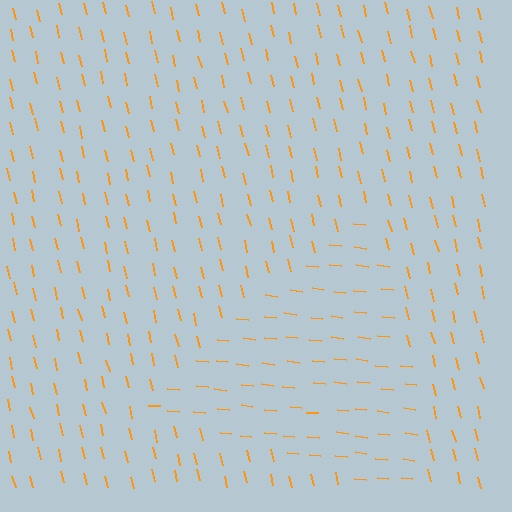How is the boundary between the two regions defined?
The boundary is defined purely by a change in line orientation (approximately 70 degrees difference). All lines are the same color and thickness.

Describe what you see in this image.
The image is filled with small orange line segments. A triangle region in the image has lines oriented differently from the surrounding lines, creating a visible texture boundary.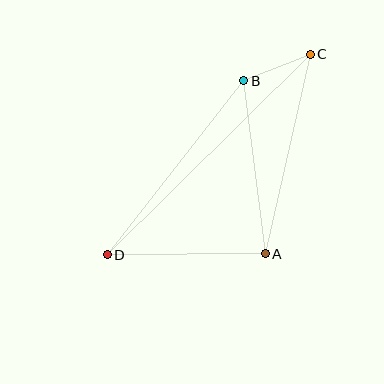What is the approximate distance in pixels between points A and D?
The distance between A and D is approximately 158 pixels.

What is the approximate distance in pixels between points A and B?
The distance between A and B is approximately 174 pixels.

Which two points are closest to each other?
Points B and C are closest to each other.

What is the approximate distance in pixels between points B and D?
The distance between B and D is approximately 221 pixels.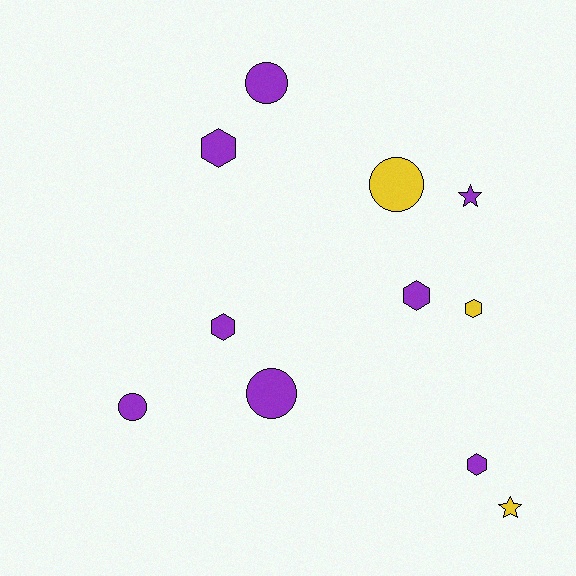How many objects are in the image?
There are 11 objects.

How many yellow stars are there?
There is 1 yellow star.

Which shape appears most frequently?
Hexagon, with 5 objects.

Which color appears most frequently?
Purple, with 8 objects.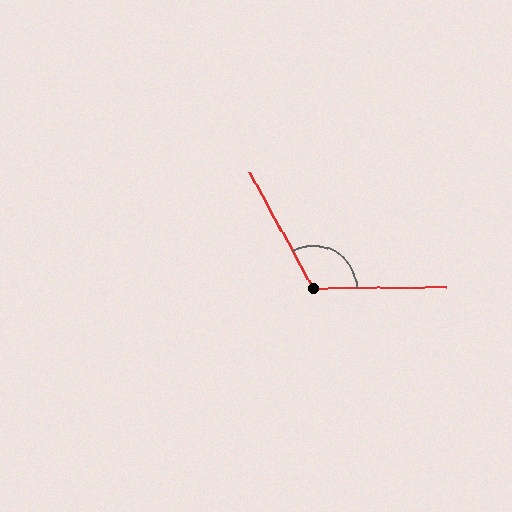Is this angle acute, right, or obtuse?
It is obtuse.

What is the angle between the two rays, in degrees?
Approximately 118 degrees.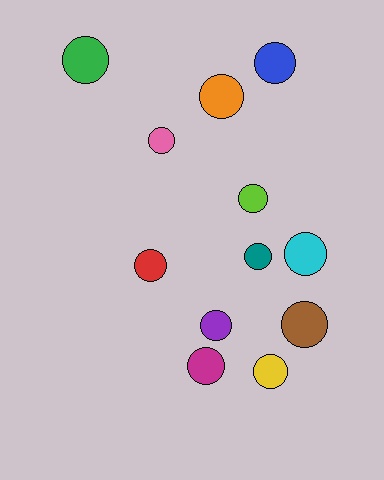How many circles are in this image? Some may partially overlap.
There are 12 circles.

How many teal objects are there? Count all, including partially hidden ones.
There is 1 teal object.